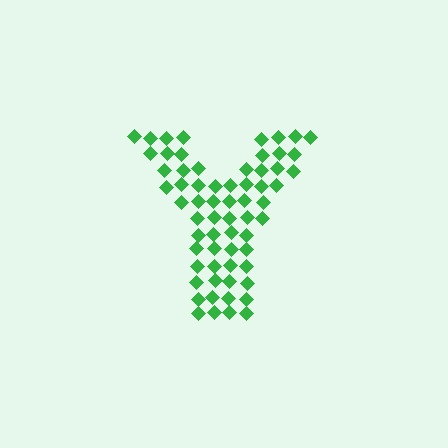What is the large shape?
The large shape is the letter Y.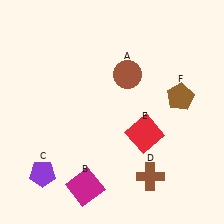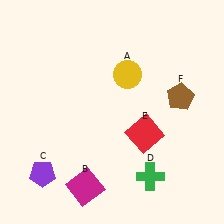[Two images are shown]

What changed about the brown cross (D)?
In Image 1, D is brown. In Image 2, it changed to green.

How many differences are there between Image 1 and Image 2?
There are 2 differences between the two images.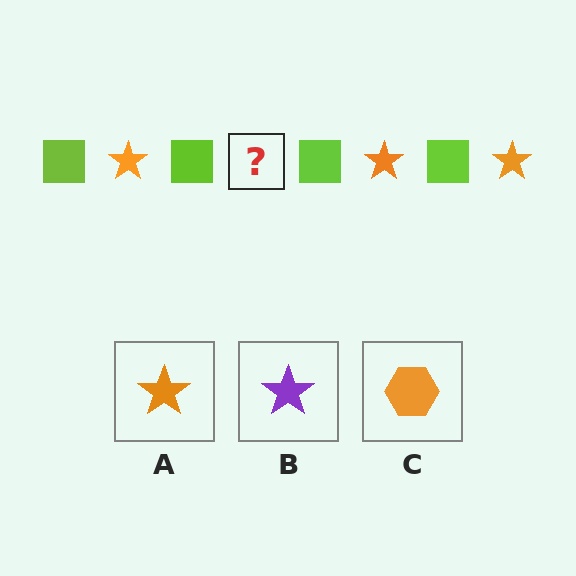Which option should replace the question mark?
Option A.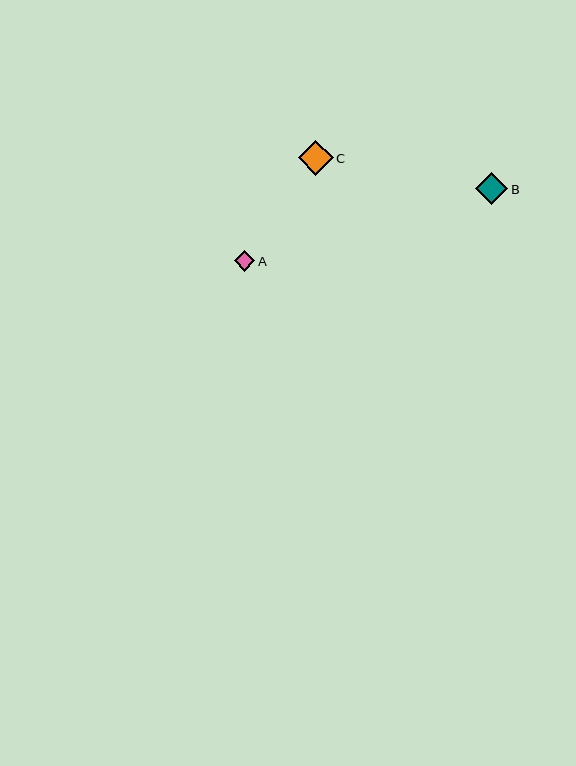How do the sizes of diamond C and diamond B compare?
Diamond C and diamond B are approximately the same size.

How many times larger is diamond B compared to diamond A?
Diamond B is approximately 1.6 times the size of diamond A.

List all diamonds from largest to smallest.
From largest to smallest: C, B, A.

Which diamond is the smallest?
Diamond A is the smallest with a size of approximately 20 pixels.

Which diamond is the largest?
Diamond C is the largest with a size of approximately 35 pixels.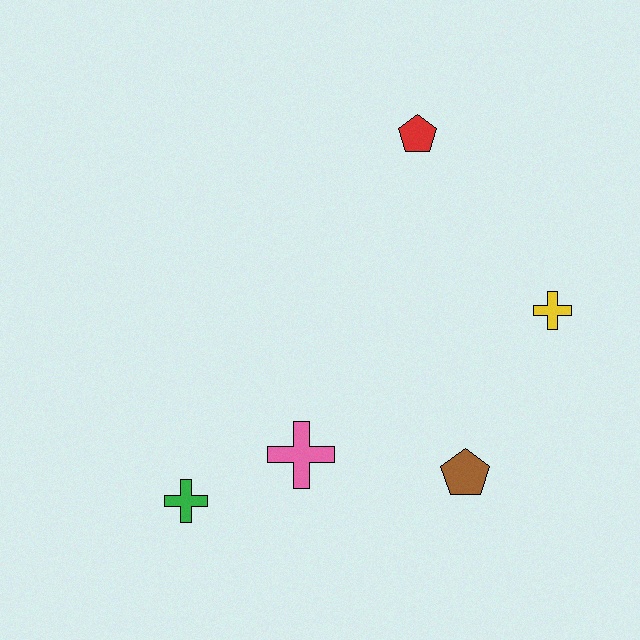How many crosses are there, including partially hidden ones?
There are 3 crosses.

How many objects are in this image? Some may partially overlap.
There are 5 objects.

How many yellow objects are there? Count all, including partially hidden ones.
There is 1 yellow object.